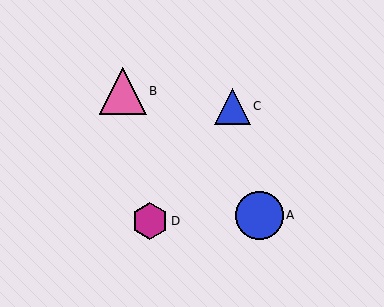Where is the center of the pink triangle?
The center of the pink triangle is at (123, 91).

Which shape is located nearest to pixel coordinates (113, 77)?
The pink triangle (labeled B) at (123, 91) is nearest to that location.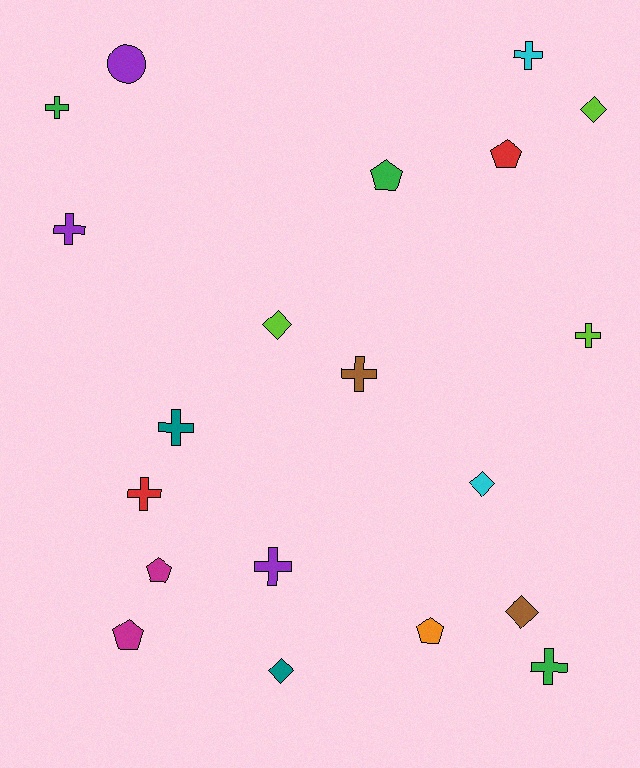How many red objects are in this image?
There are 2 red objects.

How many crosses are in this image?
There are 9 crosses.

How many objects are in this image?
There are 20 objects.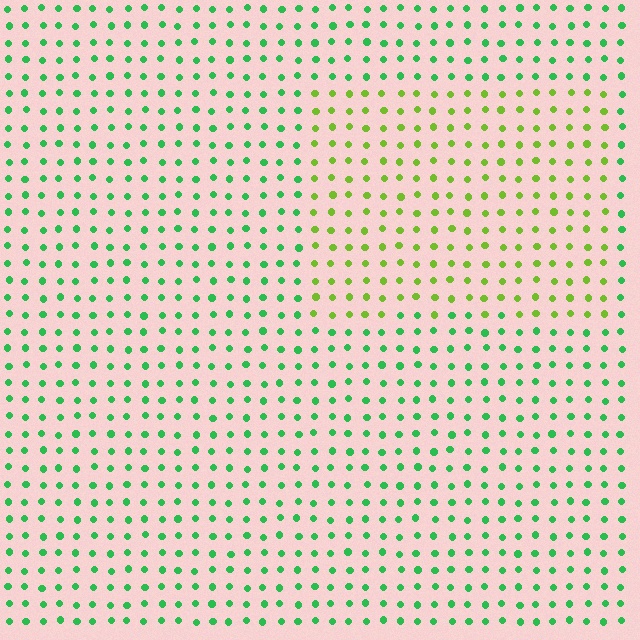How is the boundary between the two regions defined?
The boundary is defined purely by a slight shift in hue (about 44 degrees). Spacing, size, and orientation are identical on both sides.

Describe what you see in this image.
The image is filled with small green elements in a uniform arrangement. A rectangle-shaped region is visible where the elements are tinted to a slightly different hue, forming a subtle color boundary.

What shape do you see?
I see a rectangle.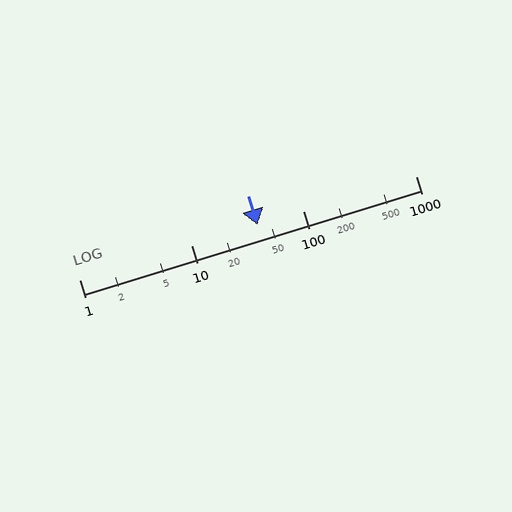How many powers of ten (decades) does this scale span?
The scale spans 3 decades, from 1 to 1000.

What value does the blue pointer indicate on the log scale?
The pointer indicates approximately 39.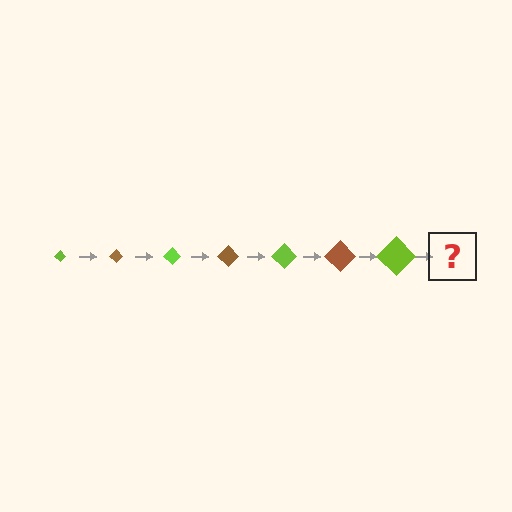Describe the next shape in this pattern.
It should be a brown diamond, larger than the previous one.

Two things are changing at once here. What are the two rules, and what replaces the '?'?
The two rules are that the diamond grows larger each step and the color cycles through lime and brown. The '?' should be a brown diamond, larger than the previous one.